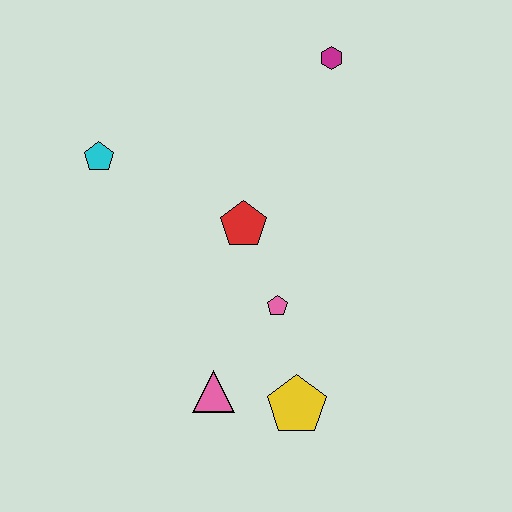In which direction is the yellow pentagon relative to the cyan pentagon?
The yellow pentagon is below the cyan pentagon.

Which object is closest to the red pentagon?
The pink pentagon is closest to the red pentagon.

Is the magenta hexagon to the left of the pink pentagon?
No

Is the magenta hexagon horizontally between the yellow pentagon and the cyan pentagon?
No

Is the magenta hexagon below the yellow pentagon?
No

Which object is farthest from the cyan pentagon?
The yellow pentagon is farthest from the cyan pentagon.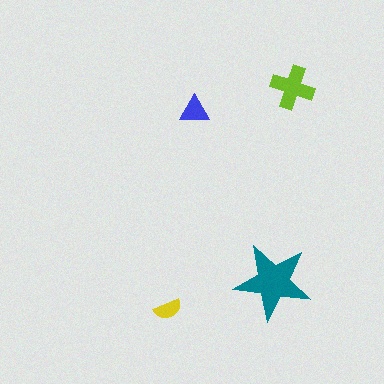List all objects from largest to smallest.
The teal star, the lime cross, the blue triangle, the yellow semicircle.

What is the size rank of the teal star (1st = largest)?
1st.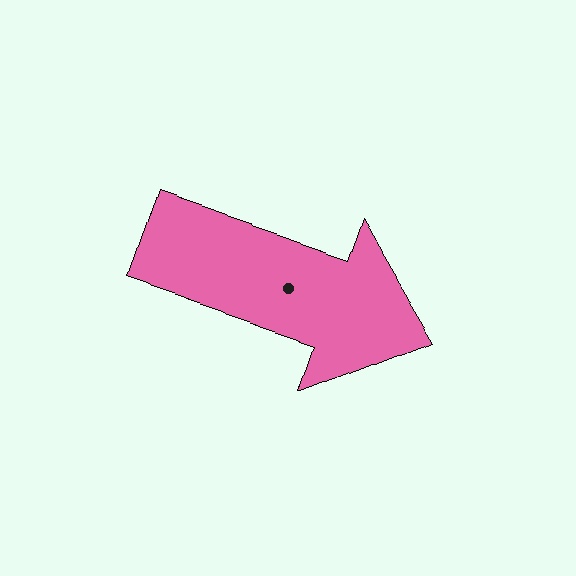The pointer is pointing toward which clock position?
Roughly 4 o'clock.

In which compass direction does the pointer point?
East.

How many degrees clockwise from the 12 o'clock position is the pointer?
Approximately 109 degrees.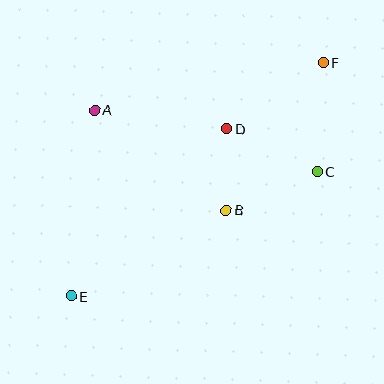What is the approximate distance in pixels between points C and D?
The distance between C and D is approximately 100 pixels.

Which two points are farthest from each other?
Points E and F are farthest from each other.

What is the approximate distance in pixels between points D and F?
The distance between D and F is approximately 117 pixels.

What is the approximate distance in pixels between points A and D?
The distance between A and D is approximately 133 pixels.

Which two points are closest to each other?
Points B and D are closest to each other.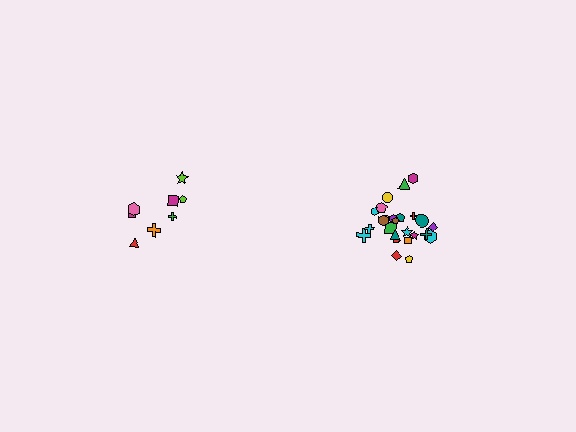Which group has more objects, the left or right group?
The right group.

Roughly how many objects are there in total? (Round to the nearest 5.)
Roughly 35 objects in total.